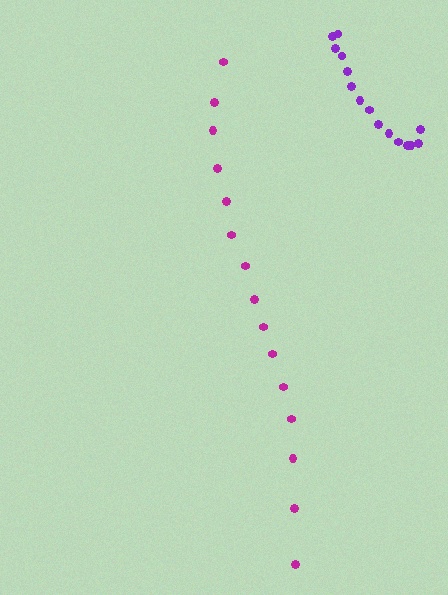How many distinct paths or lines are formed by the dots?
There are 2 distinct paths.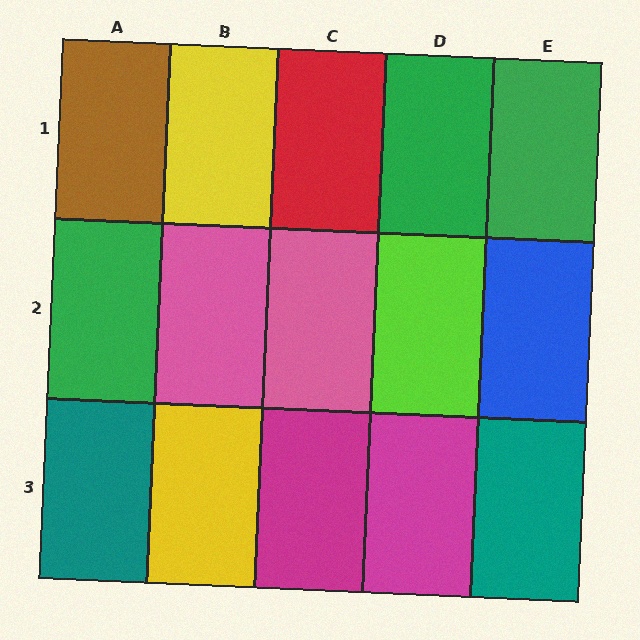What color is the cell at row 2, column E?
Blue.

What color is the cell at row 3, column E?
Teal.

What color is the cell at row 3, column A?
Teal.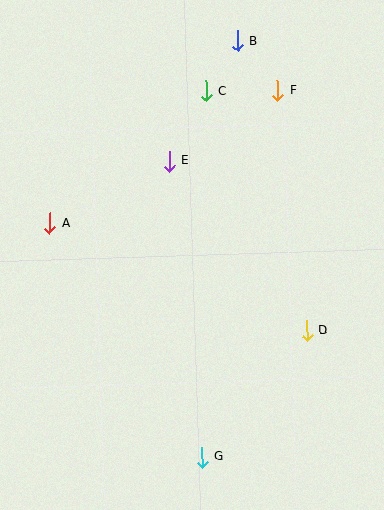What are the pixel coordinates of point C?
Point C is at (206, 91).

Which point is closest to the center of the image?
Point E at (169, 161) is closest to the center.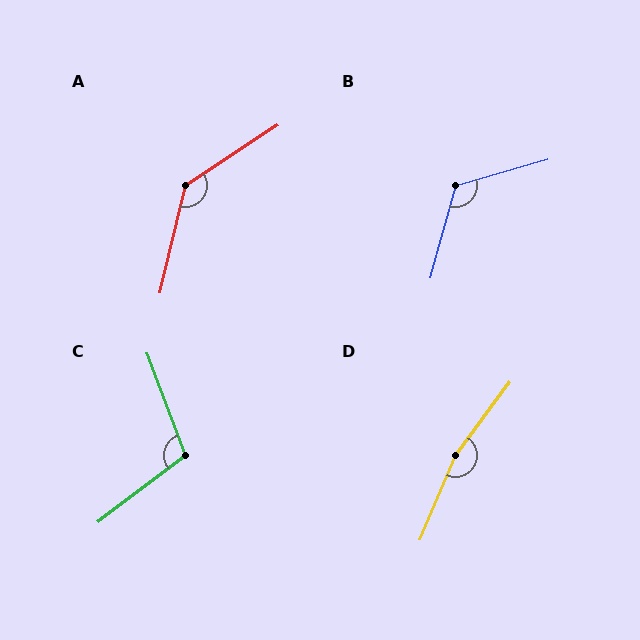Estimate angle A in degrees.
Approximately 136 degrees.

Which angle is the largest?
D, at approximately 166 degrees.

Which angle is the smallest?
C, at approximately 106 degrees.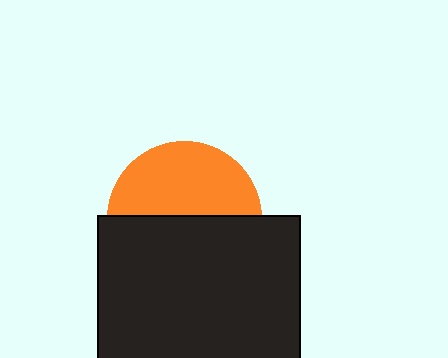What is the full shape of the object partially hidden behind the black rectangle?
The partially hidden object is an orange circle.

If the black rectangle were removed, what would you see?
You would see the complete orange circle.